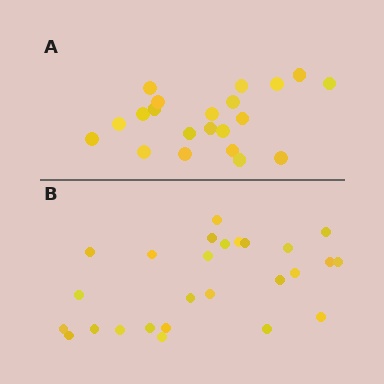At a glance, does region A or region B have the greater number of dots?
Region B (the bottom region) has more dots.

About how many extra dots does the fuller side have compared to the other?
Region B has about 5 more dots than region A.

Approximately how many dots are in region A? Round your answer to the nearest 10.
About 20 dots. (The exact count is 21, which rounds to 20.)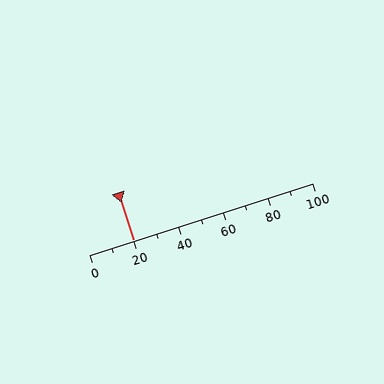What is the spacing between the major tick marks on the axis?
The major ticks are spaced 20 apart.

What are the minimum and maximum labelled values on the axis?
The axis runs from 0 to 100.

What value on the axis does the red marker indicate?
The marker indicates approximately 20.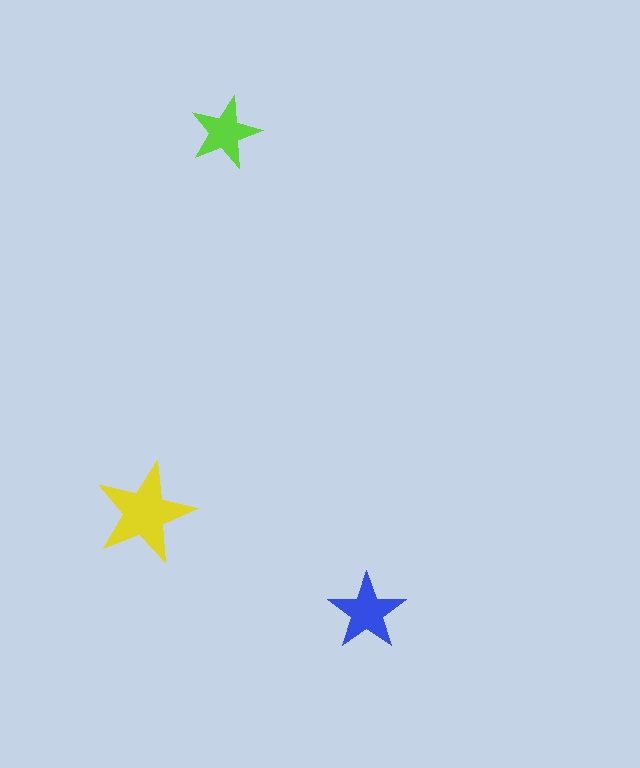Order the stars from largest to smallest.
the yellow one, the blue one, the lime one.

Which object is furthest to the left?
The yellow star is leftmost.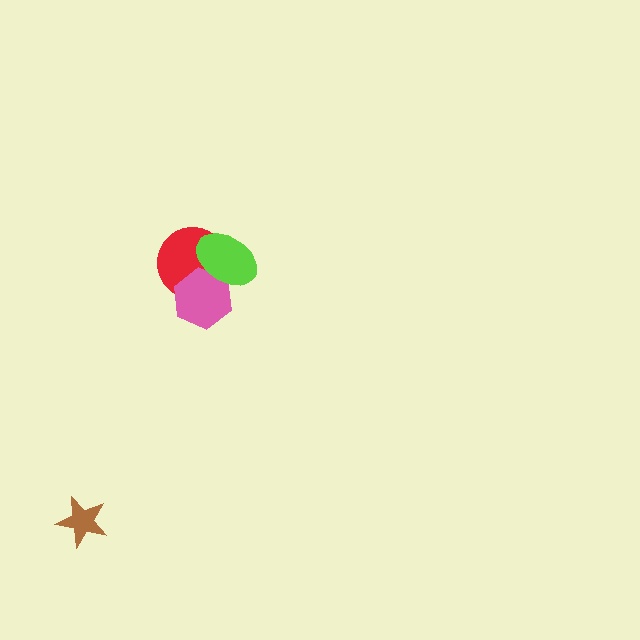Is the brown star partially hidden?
No, no other shape covers it.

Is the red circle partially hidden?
Yes, it is partially covered by another shape.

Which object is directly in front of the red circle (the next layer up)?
The pink hexagon is directly in front of the red circle.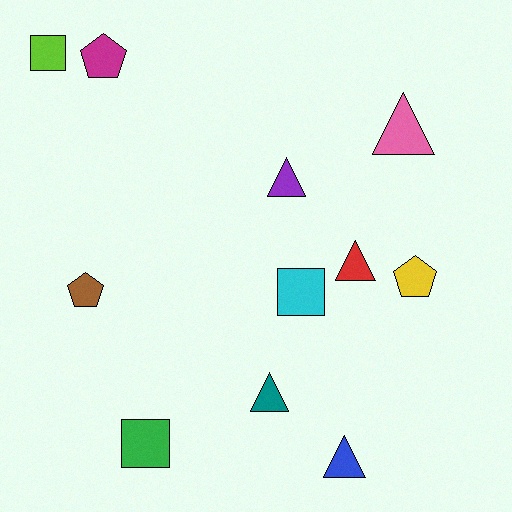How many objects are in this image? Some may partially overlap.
There are 11 objects.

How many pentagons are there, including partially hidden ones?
There are 3 pentagons.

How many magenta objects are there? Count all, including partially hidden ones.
There is 1 magenta object.